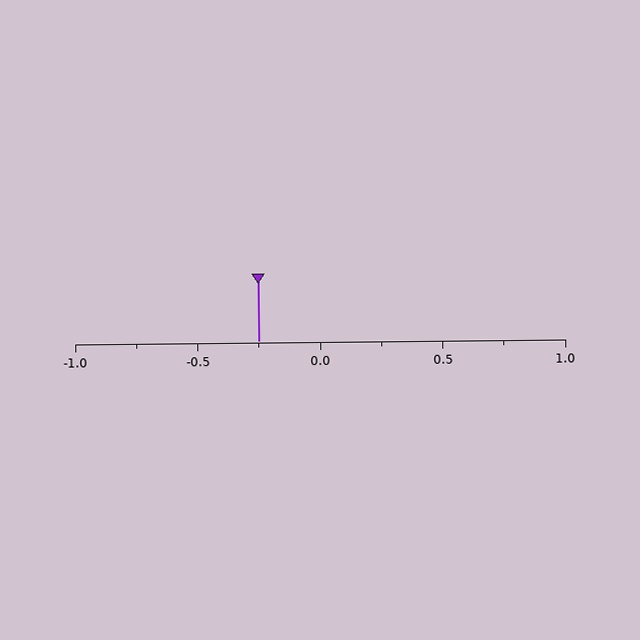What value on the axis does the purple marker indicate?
The marker indicates approximately -0.25.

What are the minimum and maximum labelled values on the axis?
The axis runs from -1.0 to 1.0.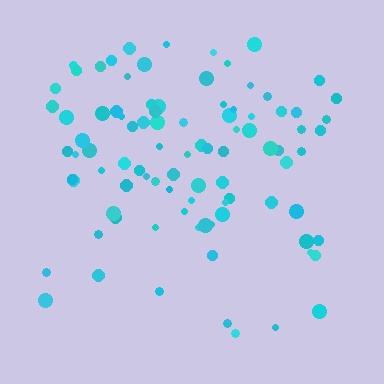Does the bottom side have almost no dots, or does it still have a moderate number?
Still a moderate number, just noticeably fewer than the top.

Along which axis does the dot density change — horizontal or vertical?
Vertical.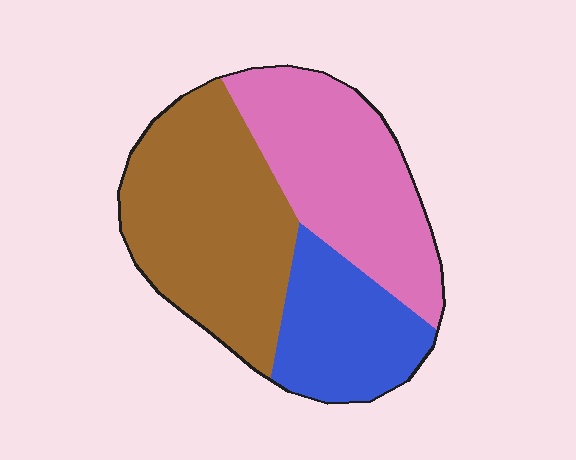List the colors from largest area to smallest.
From largest to smallest: brown, pink, blue.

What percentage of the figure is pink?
Pink covers roughly 35% of the figure.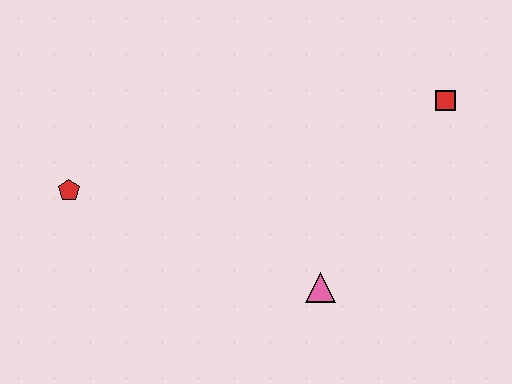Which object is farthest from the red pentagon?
The red square is farthest from the red pentagon.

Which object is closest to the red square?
The pink triangle is closest to the red square.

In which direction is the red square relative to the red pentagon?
The red square is to the right of the red pentagon.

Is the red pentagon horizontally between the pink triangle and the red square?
No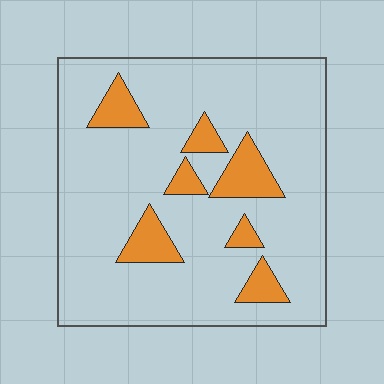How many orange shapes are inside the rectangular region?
7.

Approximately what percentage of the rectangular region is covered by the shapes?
Approximately 15%.